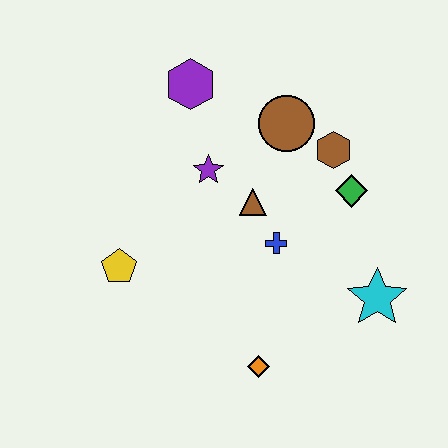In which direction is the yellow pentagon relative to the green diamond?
The yellow pentagon is to the left of the green diamond.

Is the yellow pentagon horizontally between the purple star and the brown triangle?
No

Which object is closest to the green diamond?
The brown hexagon is closest to the green diamond.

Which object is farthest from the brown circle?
The orange diamond is farthest from the brown circle.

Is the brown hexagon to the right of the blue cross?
Yes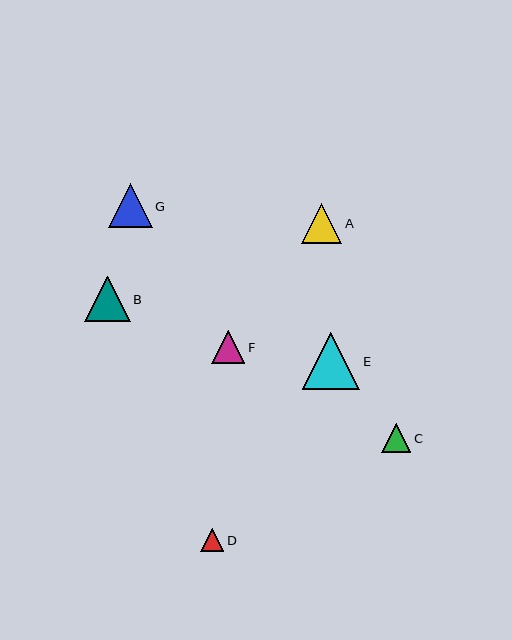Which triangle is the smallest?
Triangle D is the smallest with a size of approximately 23 pixels.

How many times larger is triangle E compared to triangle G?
Triangle E is approximately 1.3 times the size of triangle G.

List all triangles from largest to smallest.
From largest to smallest: E, B, G, A, F, C, D.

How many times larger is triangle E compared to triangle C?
Triangle E is approximately 2.0 times the size of triangle C.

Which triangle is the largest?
Triangle E is the largest with a size of approximately 57 pixels.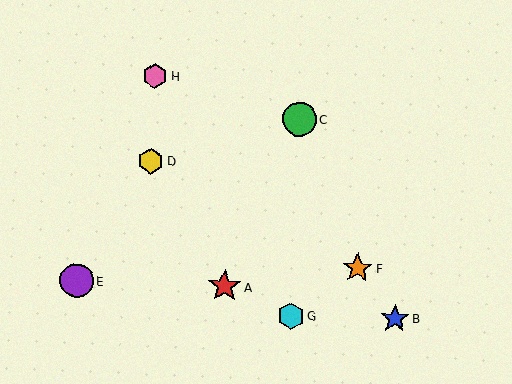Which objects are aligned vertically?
Objects C, G are aligned vertically.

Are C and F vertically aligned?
No, C is at x≈299 and F is at x≈358.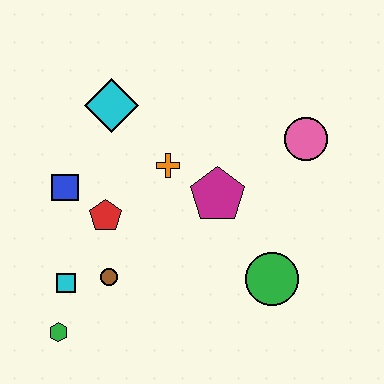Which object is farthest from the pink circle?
The green hexagon is farthest from the pink circle.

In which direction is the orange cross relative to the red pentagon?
The orange cross is to the right of the red pentagon.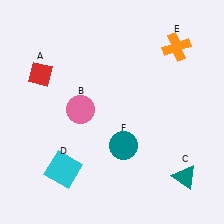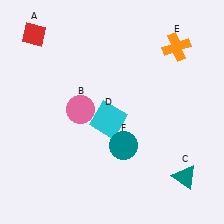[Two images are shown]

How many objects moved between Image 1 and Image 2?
2 objects moved between the two images.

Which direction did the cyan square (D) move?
The cyan square (D) moved up.